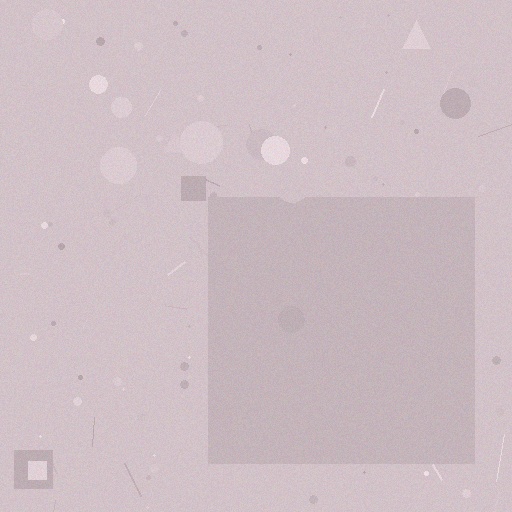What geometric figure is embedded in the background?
A square is embedded in the background.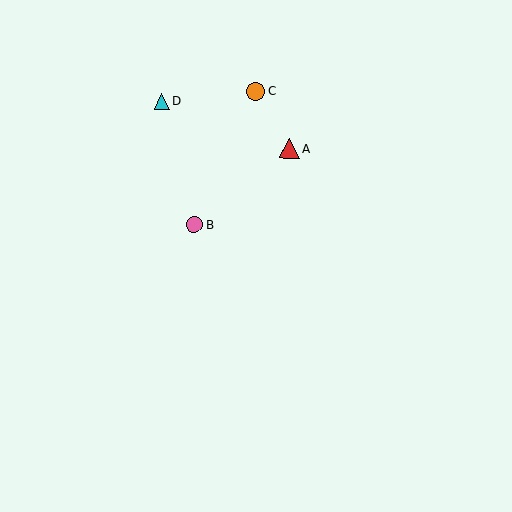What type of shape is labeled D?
Shape D is a cyan triangle.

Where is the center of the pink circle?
The center of the pink circle is at (194, 225).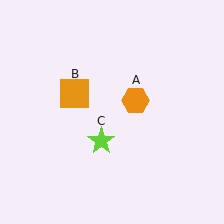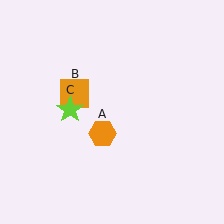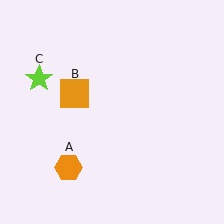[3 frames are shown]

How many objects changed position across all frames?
2 objects changed position: orange hexagon (object A), lime star (object C).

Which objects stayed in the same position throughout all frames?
Orange square (object B) remained stationary.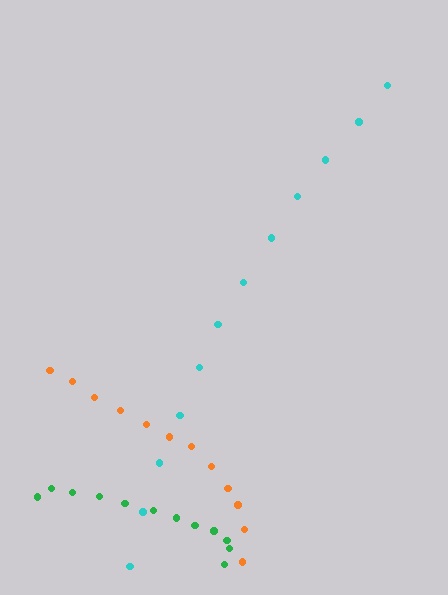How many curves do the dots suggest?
There are 3 distinct paths.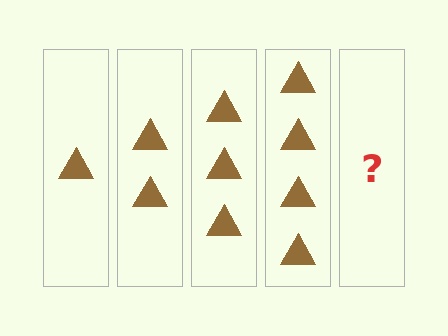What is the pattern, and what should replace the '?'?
The pattern is that each step adds one more triangle. The '?' should be 5 triangles.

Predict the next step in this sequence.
The next step is 5 triangles.